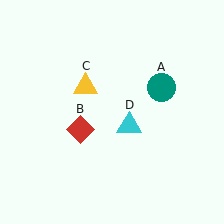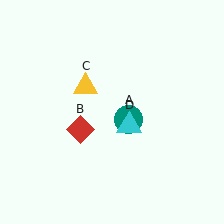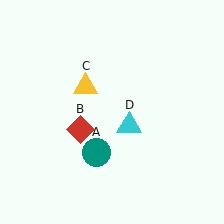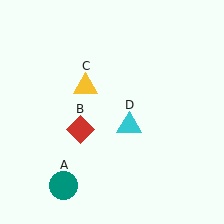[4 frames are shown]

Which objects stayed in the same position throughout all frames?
Red diamond (object B) and yellow triangle (object C) and cyan triangle (object D) remained stationary.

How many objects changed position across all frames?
1 object changed position: teal circle (object A).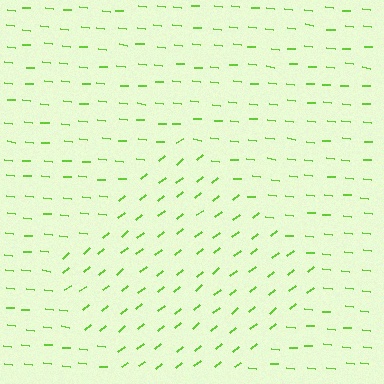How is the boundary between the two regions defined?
The boundary is defined purely by a change in line orientation (approximately 45 degrees difference). All lines are the same color and thickness.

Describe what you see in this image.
The image is filled with small lime line segments. A diamond region in the image has lines oriented differently from the surrounding lines, creating a visible texture boundary.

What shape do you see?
I see a diamond.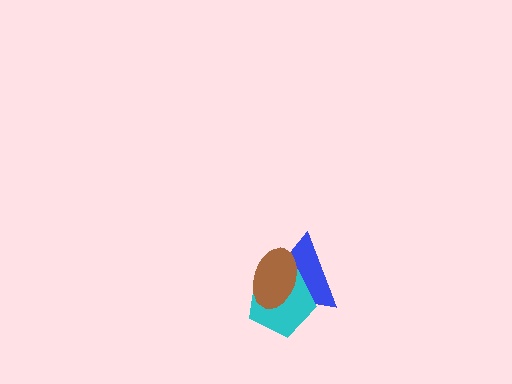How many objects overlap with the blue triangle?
2 objects overlap with the blue triangle.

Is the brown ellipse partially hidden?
No, no other shape covers it.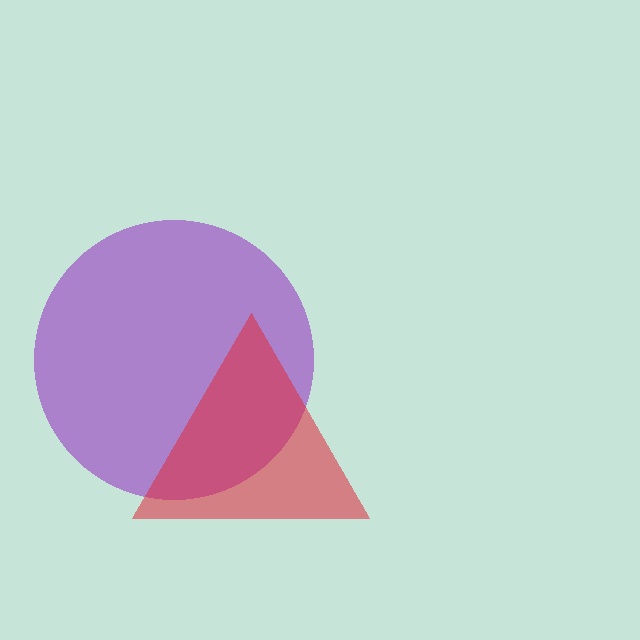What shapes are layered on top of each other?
The layered shapes are: a purple circle, a red triangle.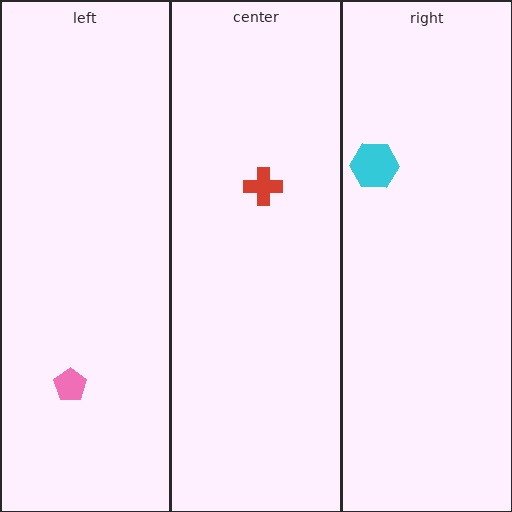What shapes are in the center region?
The red cross.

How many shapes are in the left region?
1.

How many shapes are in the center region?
1.